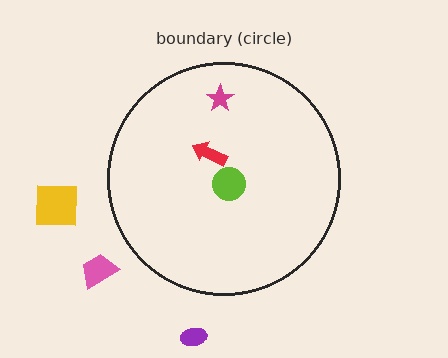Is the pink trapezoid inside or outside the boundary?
Outside.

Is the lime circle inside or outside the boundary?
Inside.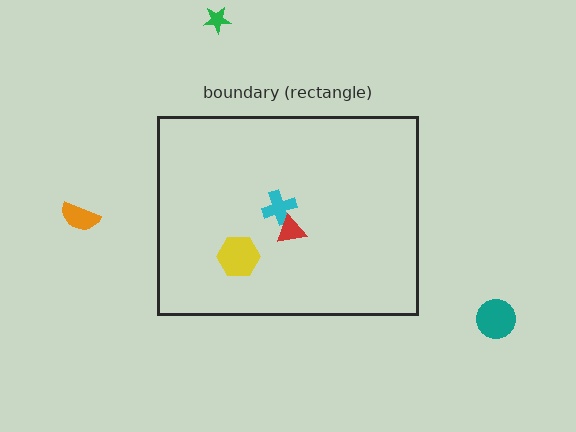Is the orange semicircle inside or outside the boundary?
Outside.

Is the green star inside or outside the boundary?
Outside.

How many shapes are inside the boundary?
3 inside, 3 outside.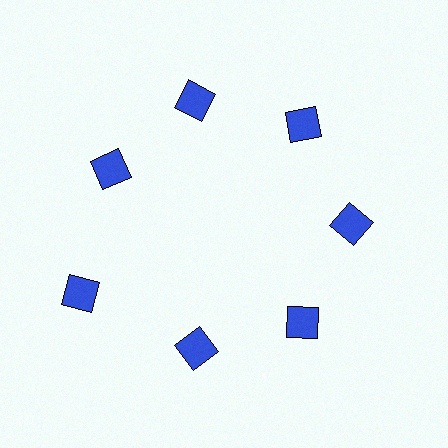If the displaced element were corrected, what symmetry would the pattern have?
It would have 7-fold rotational symmetry — the pattern would map onto itself every 51 degrees.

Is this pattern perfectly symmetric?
No. The 7 blue squares are arranged in a ring, but one element near the 8 o'clock position is pushed outward from the center, breaking the 7-fold rotational symmetry.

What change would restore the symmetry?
The symmetry would be restored by moving it inward, back onto the ring so that all 7 squares sit at equal angles and equal distance from the center.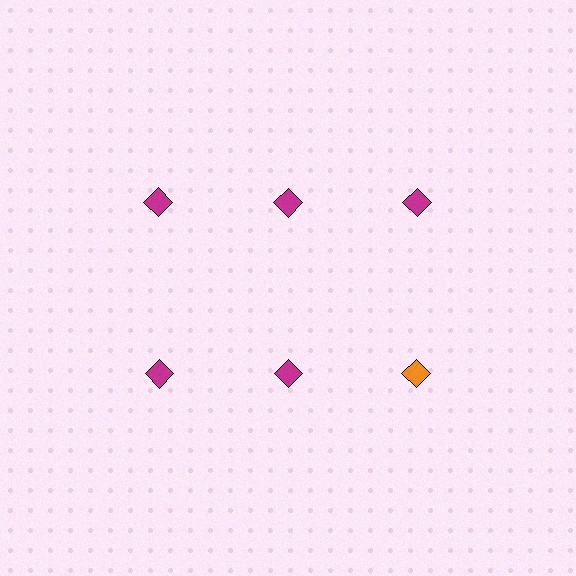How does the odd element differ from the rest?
It has a different color: orange instead of magenta.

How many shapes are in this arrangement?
There are 6 shapes arranged in a grid pattern.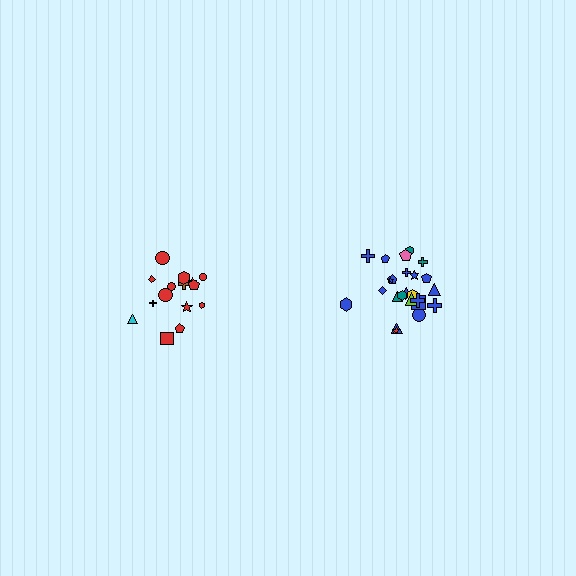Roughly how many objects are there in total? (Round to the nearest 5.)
Roughly 40 objects in total.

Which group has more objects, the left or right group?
The right group.